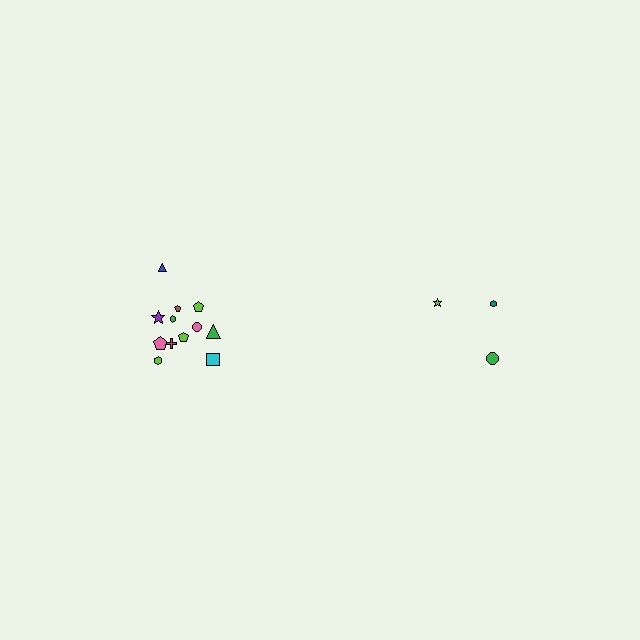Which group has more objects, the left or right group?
The left group.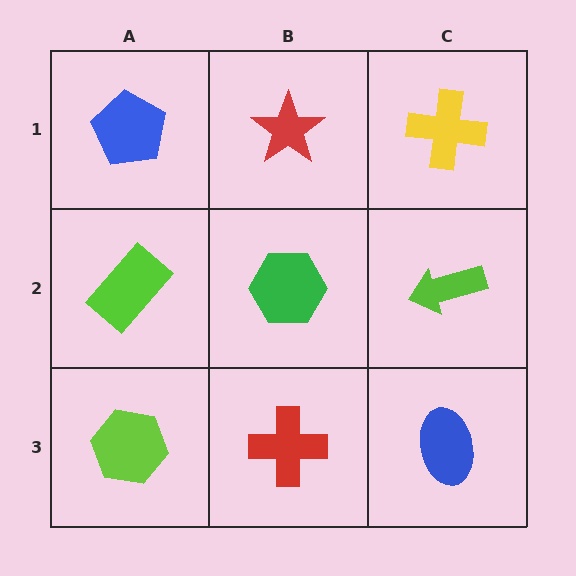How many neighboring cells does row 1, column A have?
2.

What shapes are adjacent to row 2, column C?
A yellow cross (row 1, column C), a blue ellipse (row 3, column C), a green hexagon (row 2, column B).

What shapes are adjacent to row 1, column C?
A lime arrow (row 2, column C), a red star (row 1, column B).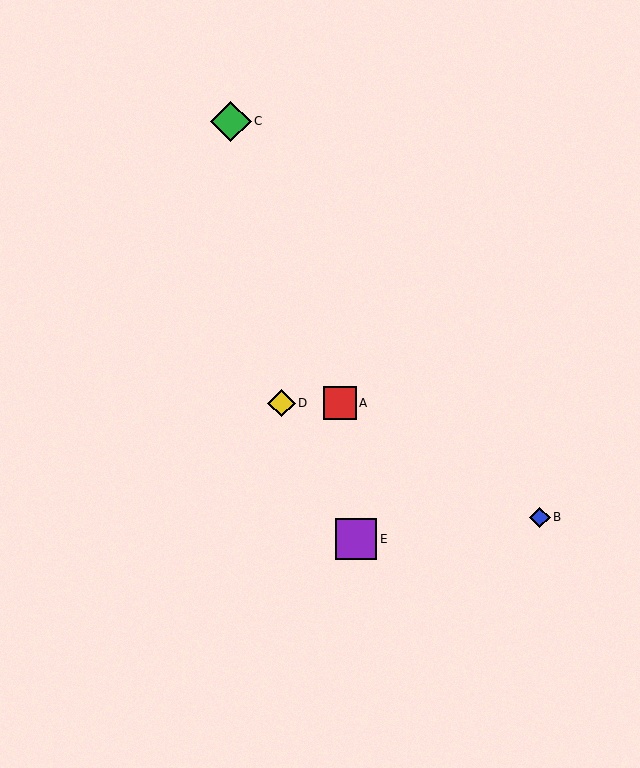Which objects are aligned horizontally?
Objects A, D are aligned horizontally.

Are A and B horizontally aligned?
No, A is at y≈403 and B is at y≈517.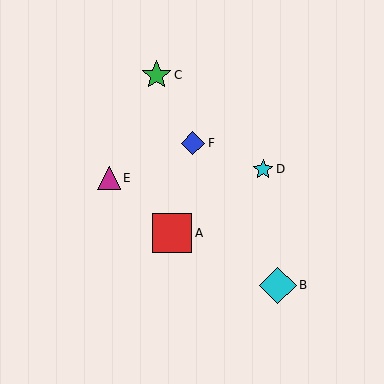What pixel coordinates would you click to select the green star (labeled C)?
Click at (157, 75) to select the green star C.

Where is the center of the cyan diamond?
The center of the cyan diamond is at (278, 285).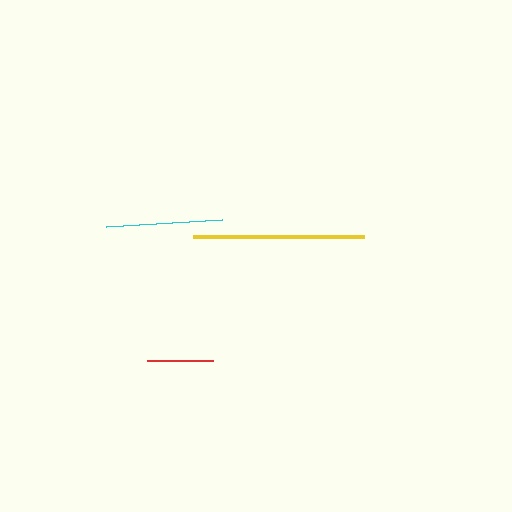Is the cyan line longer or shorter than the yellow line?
The yellow line is longer than the cyan line.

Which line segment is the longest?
The yellow line is the longest at approximately 171 pixels.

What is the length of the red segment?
The red segment is approximately 66 pixels long.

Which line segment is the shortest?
The red line is the shortest at approximately 66 pixels.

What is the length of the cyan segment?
The cyan segment is approximately 116 pixels long.